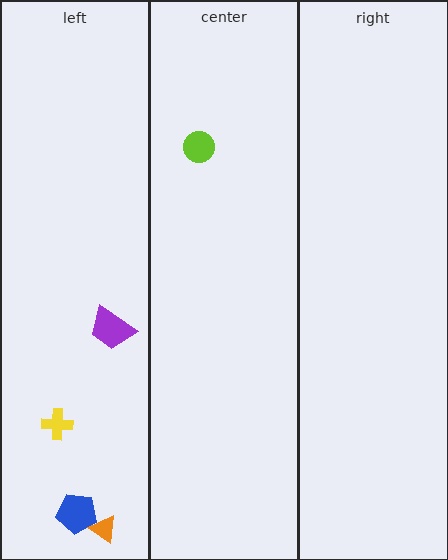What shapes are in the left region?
The purple trapezoid, the blue pentagon, the yellow cross, the orange triangle.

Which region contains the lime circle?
The center region.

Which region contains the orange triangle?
The left region.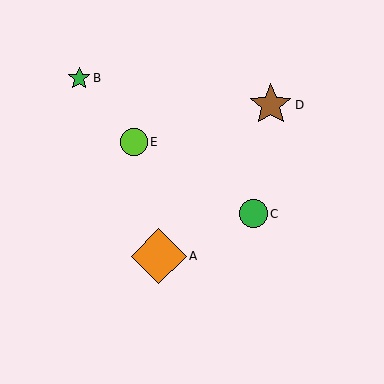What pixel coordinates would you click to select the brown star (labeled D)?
Click at (271, 105) to select the brown star D.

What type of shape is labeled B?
Shape B is a green star.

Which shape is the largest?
The orange diamond (labeled A) is the largest.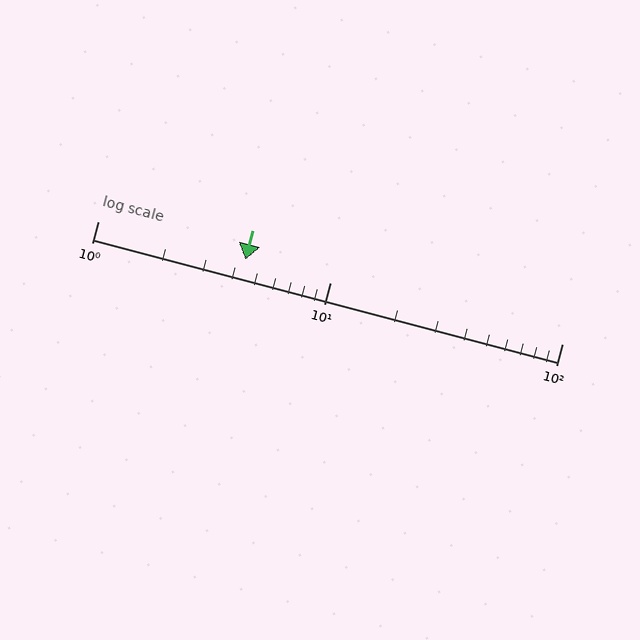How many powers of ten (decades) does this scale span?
The scale spans 2 decades, from 1 to 100.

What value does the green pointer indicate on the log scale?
The pointer indicates approximately 4.3.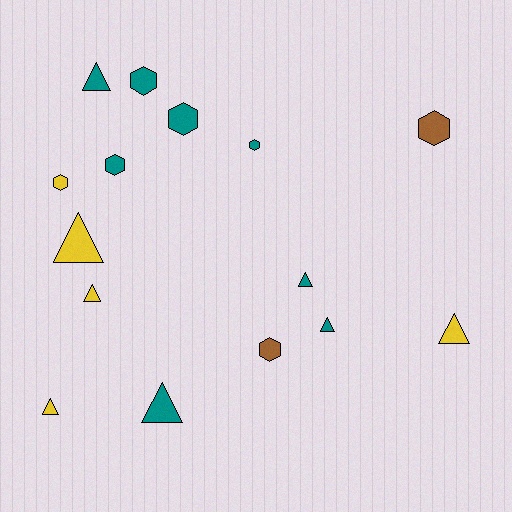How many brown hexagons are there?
There are 2 brown hexagons.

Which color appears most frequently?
Teal, with 8 objects.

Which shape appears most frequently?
Triangle, with 8 objects.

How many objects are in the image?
There are 15 objects.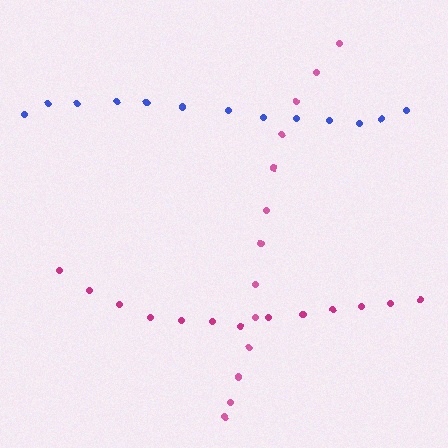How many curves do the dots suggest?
There are 3 distinct paths.